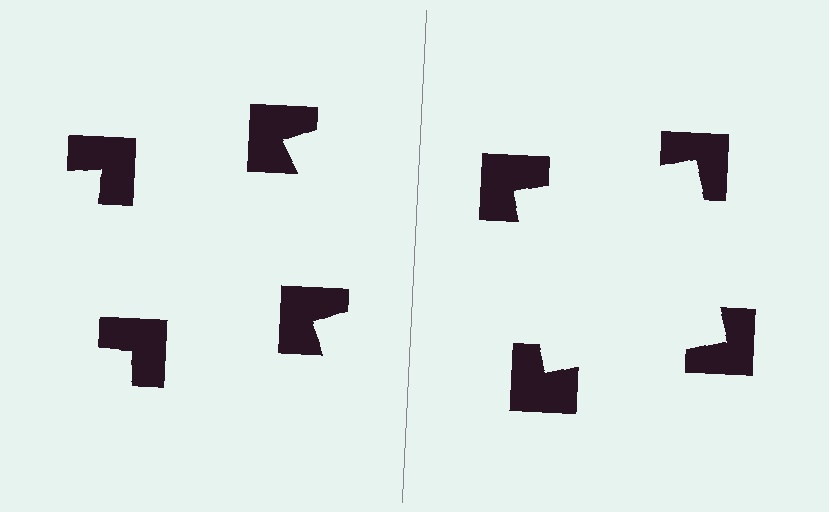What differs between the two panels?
The notched squares are positioned identically on both sides; only the wedge orientations differ. On the right they align to a square; on the left they are misaligned.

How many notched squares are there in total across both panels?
8 — 4 on each side.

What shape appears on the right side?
An illusory square.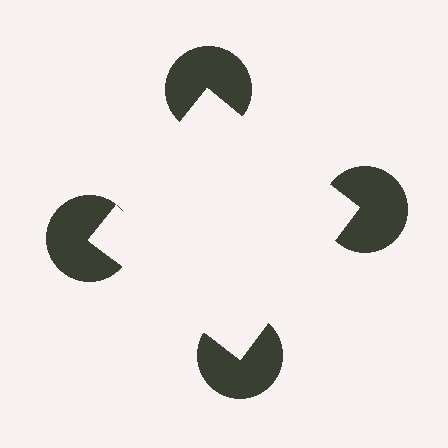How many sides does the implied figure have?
4 sides.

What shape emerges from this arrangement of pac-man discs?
An illusory square — its edges are inferred from the aligned wedge cuts in the pac-man discs, not physically drawn.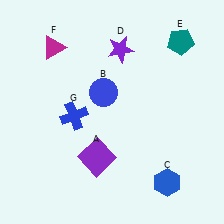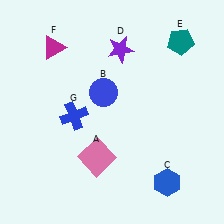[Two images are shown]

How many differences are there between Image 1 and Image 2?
There is 1 difference between the two images.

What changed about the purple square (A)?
In Image 1, A is purple. In Image 2, it changed to pink.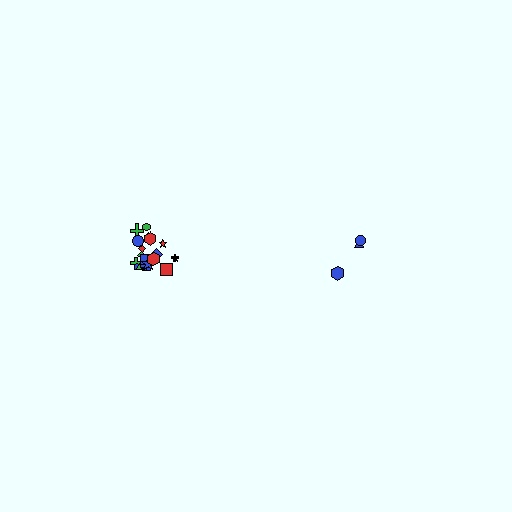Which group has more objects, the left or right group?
The left group.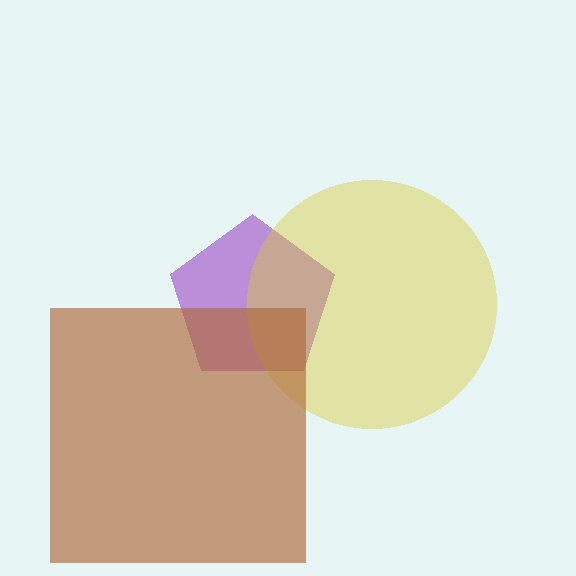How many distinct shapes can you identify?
There are 3 distinct shapes: a purple pentagon, a yellow circle, a brown square.